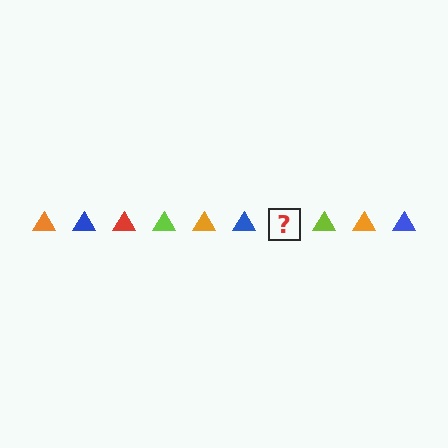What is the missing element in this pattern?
The missing element is a red triangle.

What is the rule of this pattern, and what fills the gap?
The rule is that the pattern cycles through orange, blue, red, lime triangles. The gap should be filled with a red triangle.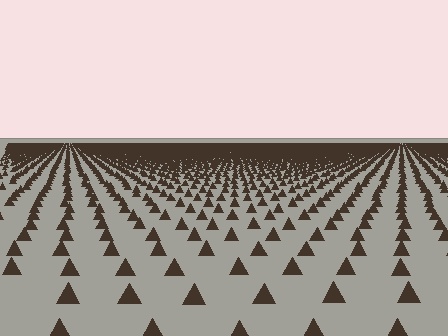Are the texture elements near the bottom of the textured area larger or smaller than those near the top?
Larger. Near the bottom, elements are closer to the viewer and appear at a bigger on-screen size.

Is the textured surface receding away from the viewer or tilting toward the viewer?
The surface is receding away from the viewer. Texture elements get smaller and denser toward the top.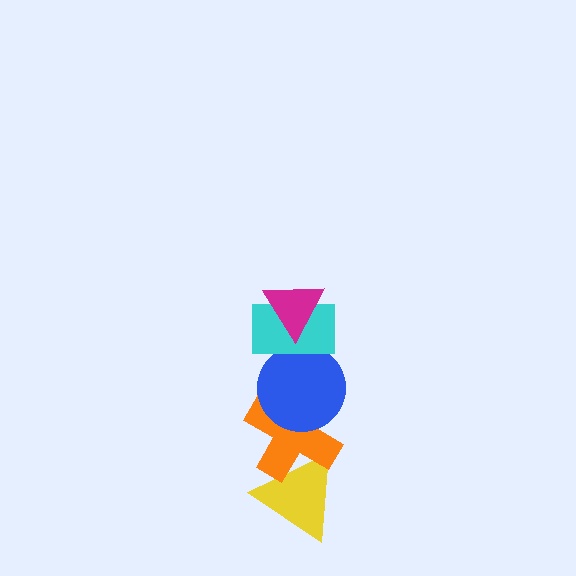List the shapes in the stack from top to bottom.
From top to bottom: the magenta triangle, the cyan rectangle, the blue circle, the orange cross, the yellow triangle.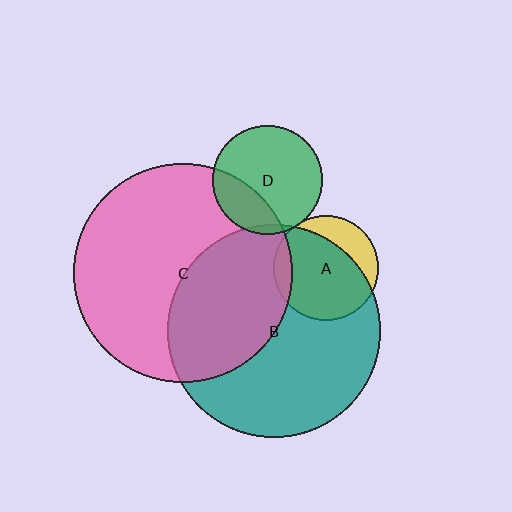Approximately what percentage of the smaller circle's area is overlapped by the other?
Approximately 40%.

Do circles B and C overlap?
Yes.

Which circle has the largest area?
Circle C (pink).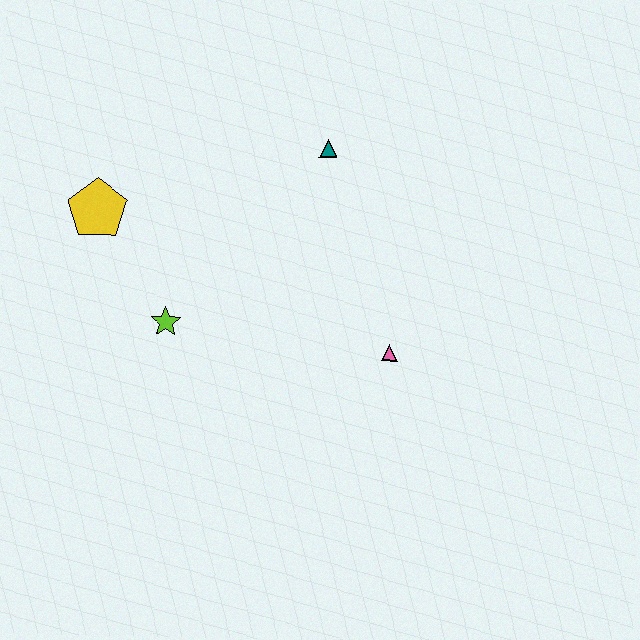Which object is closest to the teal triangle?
The pink triangle is closest to the teal triangle.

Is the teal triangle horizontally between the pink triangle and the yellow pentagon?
Yes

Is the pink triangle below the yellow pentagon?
Yes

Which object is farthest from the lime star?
The teal triangle is farthest from the lime star.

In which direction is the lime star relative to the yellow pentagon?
The lime star is below the yellow pentagon.